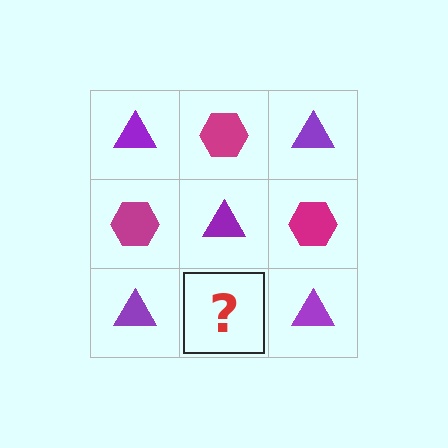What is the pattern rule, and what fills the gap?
The rule is that it alternates purple triangle and magenta hexagon in a checkerboard pattern. The gap should be filled with a magenta hexagon.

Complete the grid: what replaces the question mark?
The question mark should be replaced with a magenta hexagon.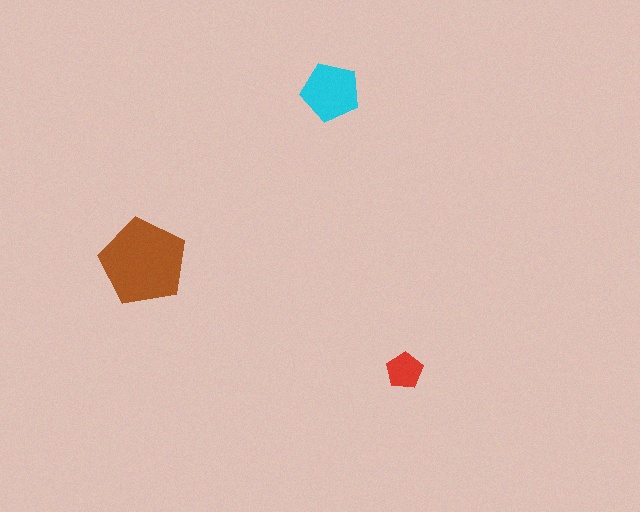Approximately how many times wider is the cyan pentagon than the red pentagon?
About 1.5 times wider.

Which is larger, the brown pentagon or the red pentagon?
The brown one.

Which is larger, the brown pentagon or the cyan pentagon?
The brown one.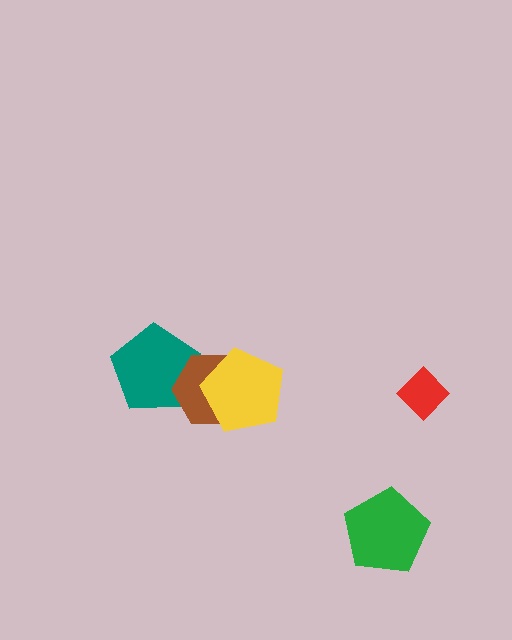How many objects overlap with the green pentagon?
0 objects overlap with the green pentagon.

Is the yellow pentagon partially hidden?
No, no other shape covers it.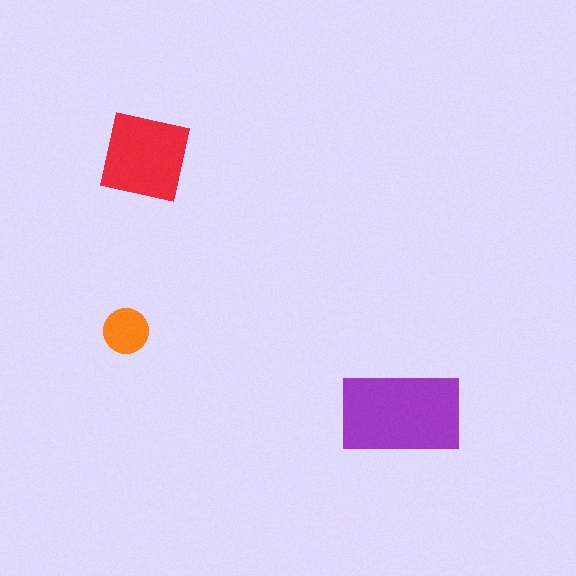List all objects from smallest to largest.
The orange circle, the red square, the purple rectangle.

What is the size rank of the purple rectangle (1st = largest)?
1st.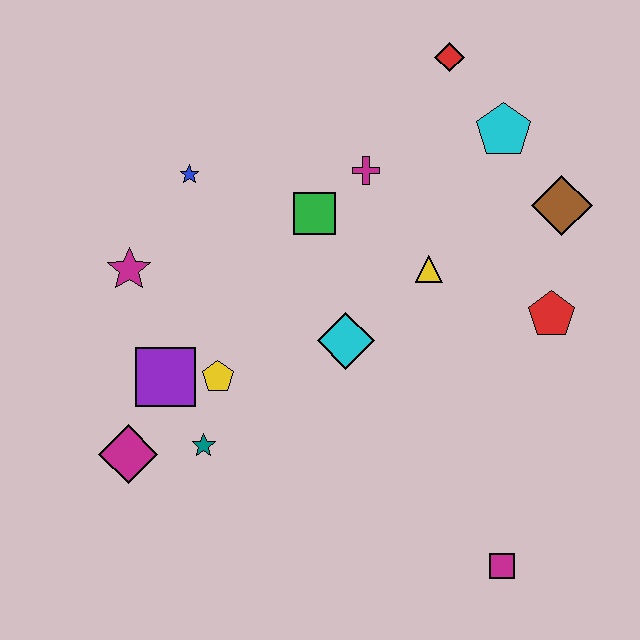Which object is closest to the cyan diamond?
The yellow triangle is closest to the cyan diamond.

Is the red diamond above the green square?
Yes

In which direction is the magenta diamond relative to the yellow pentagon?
The magenta diamond is to the left of the yellow pentagon.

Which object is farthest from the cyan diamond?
The red diamond is farthest from the cyan diamond.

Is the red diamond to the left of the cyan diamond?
No